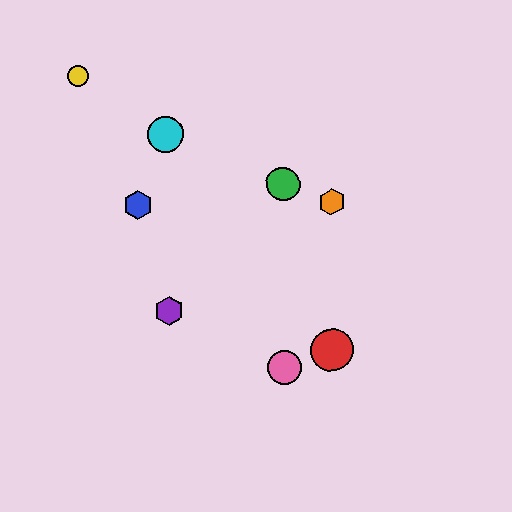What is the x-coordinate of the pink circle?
The pink circle is at x≈284.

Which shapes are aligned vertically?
The green circle, the pink circle are aligned vertically.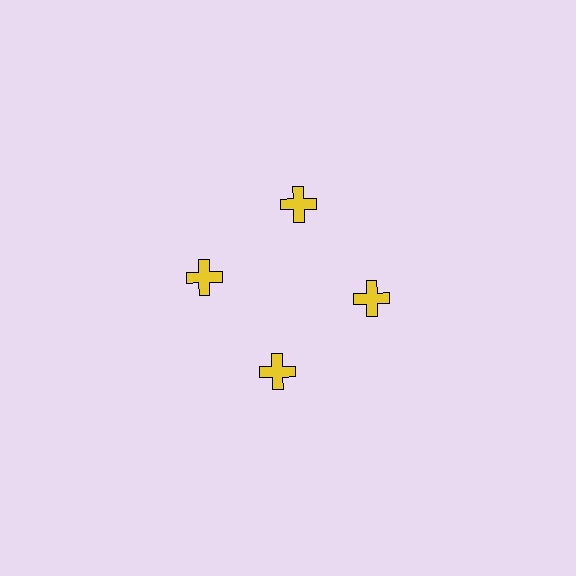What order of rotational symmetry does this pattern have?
This pattern has 4-fold rotational symmetry.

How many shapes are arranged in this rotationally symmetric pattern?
There are 4 shapes, arranged in 4 groups of 1.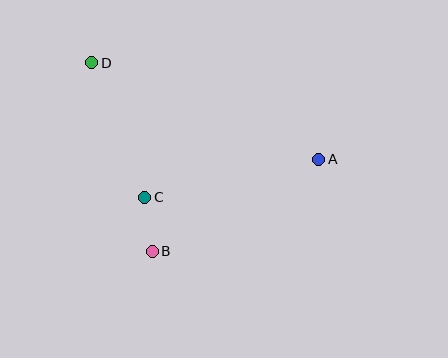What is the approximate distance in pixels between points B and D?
The distance between B and D is approximately 198 pixels.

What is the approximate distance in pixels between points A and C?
The distance between A and C is approximately 178 pixels.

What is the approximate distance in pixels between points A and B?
The distance between A and B is approximately 191 pixels.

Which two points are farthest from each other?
Points A and D are farthest from each other.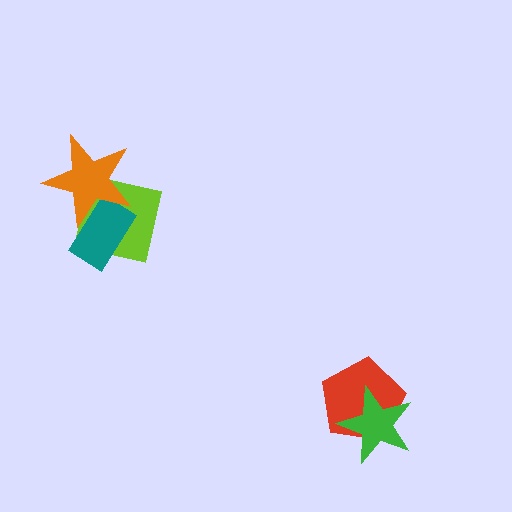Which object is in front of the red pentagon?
The green star is in front of the red pentagon.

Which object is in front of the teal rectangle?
The orange star is in front of the teal rectangle.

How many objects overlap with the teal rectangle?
2 objects overlap with the teal rectangle.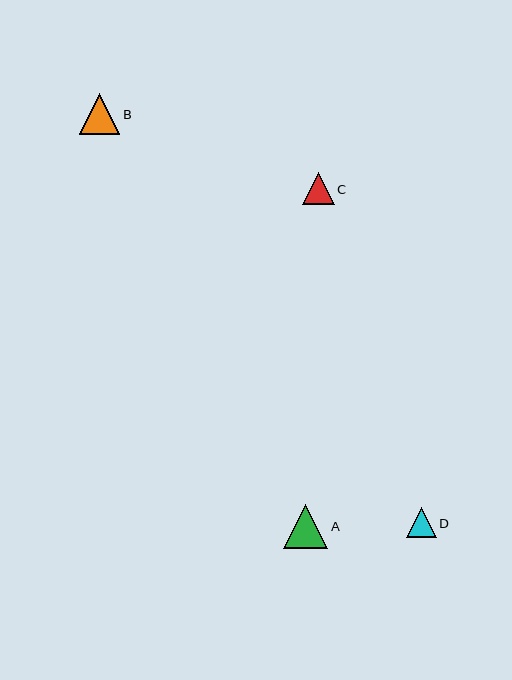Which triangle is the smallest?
Triangle D is the smallest with a size of approximately 30 pixels.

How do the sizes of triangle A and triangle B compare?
Triangle A and triangle B are approximately the same size.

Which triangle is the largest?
Triangle A is the largest with a size of approximately 44 pixels.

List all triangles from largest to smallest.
From largest to smallest: A, B, C, D.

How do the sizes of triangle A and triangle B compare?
Triangle A and triangle B are approximately the same size.